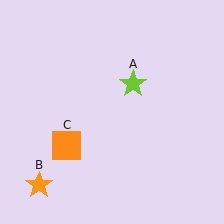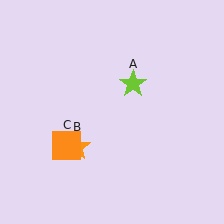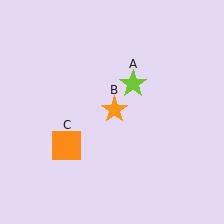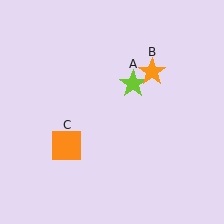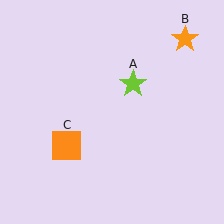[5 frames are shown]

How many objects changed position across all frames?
1 object changed position: orange star (object B).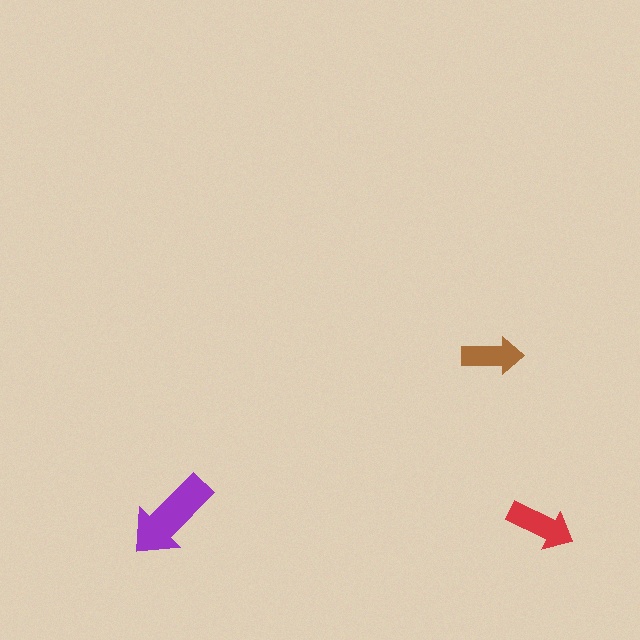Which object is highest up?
The brown arrow is topmost.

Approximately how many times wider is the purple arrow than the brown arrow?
About 1.5 times wider.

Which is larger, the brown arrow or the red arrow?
The red one.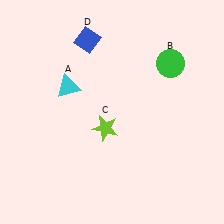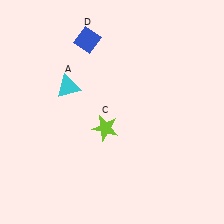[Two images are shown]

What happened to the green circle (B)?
The green circle (B) was removed in Image 2. It was in the top-right area of Image 1.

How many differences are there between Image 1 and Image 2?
There is 1 difference between the two images.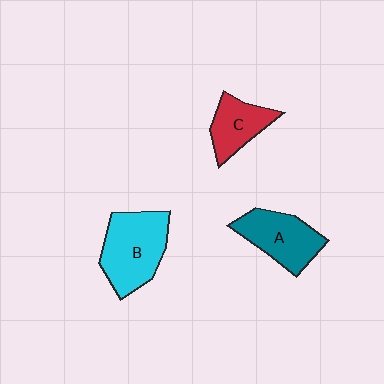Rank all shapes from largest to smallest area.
From largest to smallest: B (cyan), A (teal), C (red).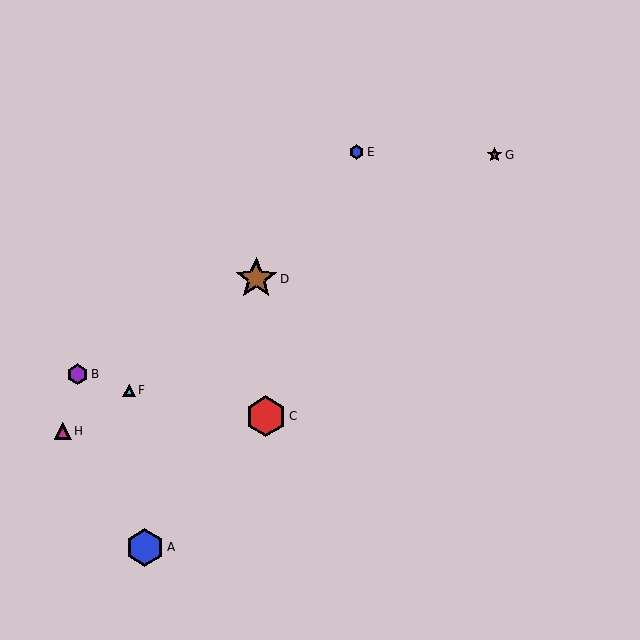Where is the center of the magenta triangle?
The center of the magenta triangle is at (63, 431).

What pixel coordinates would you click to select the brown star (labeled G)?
Click at (495, 155) to select the brown star G.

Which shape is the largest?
The brown star (labeled D) is the largest.